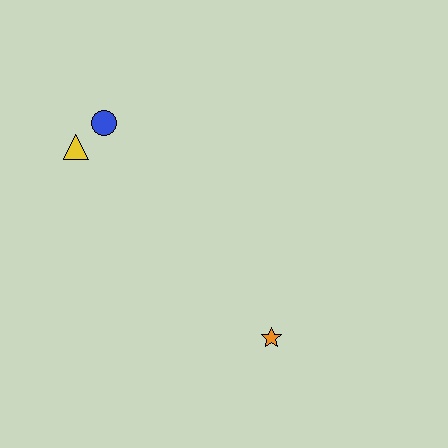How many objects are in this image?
There are 3 objects.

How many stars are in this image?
There is 1 star.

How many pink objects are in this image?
There are no pink objects.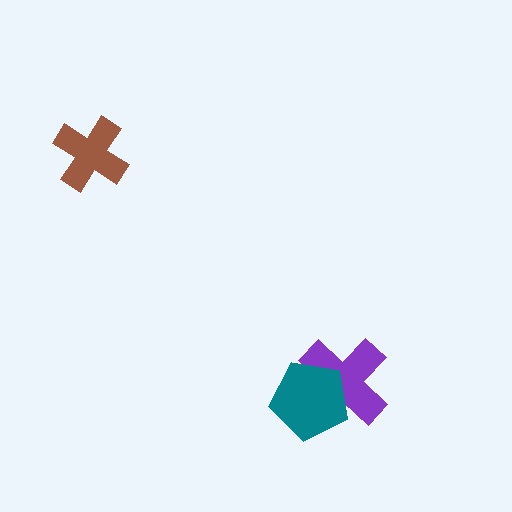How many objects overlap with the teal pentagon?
1 object overlaps with the teal pentagon.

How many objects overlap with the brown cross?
0 objects overlap with the brown cross.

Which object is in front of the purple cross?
The teal pentagon is in front of the purple cross.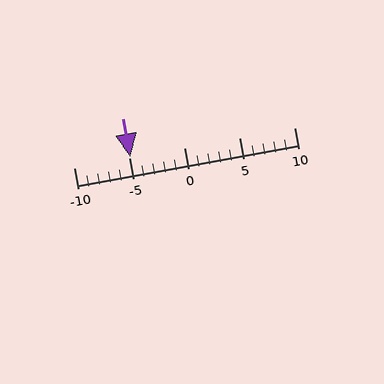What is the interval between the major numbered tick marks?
The major tick marks are spaced 5 units apart.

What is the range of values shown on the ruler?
The ruler shows values from -10 to 10.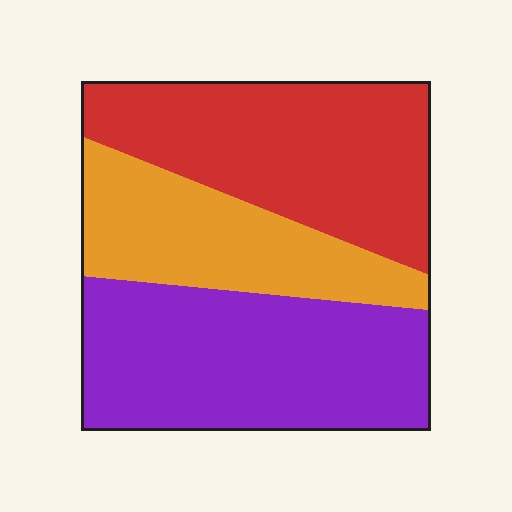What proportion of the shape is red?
Red covers roughly 35% of the shape.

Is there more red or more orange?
Red.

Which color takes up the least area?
Orange, at roughly 25%.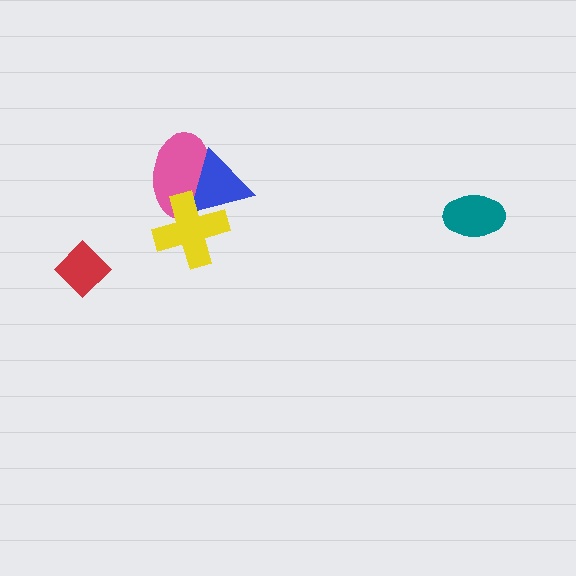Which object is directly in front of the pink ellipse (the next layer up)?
The blue triangle is directly in front of the pink ellipse.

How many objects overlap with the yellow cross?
2 objects overlap with the yellow cross.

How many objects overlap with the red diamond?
0 objects overlap with the red diamond.